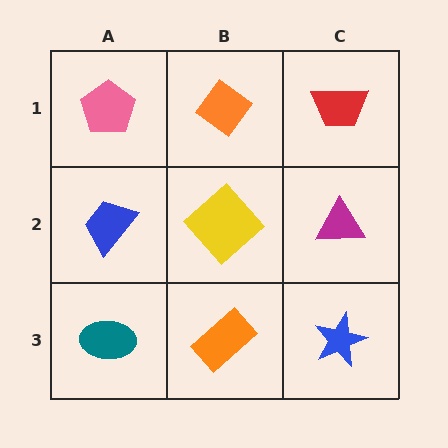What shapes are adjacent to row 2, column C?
A red trapezoid (row 1, column C), a blue star (row 3, column C), a yellow diamond (row 2, column B).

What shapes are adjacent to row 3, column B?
A yellow diamond (row 2, column B), a teal ellipse (row 3, column A), a blue star (row 3, column C).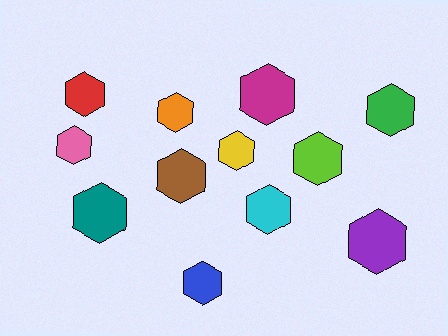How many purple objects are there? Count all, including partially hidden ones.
There is 1 purple object.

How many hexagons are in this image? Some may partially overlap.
There are 12 hexagons.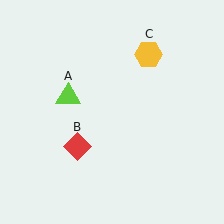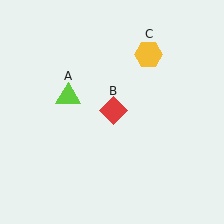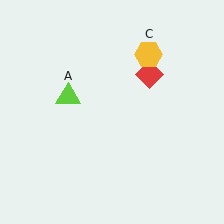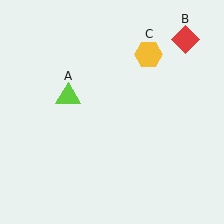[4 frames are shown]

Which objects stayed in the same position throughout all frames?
Lime triangle (object A) and yellow hexagon (object C) remained stationary.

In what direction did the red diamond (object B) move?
The red diamond (object B) moved up and to the right.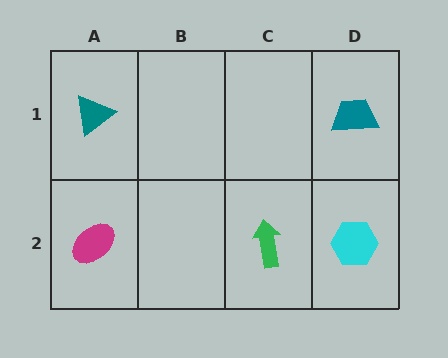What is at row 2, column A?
A magenta ellipse.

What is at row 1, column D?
A teal trapezoid.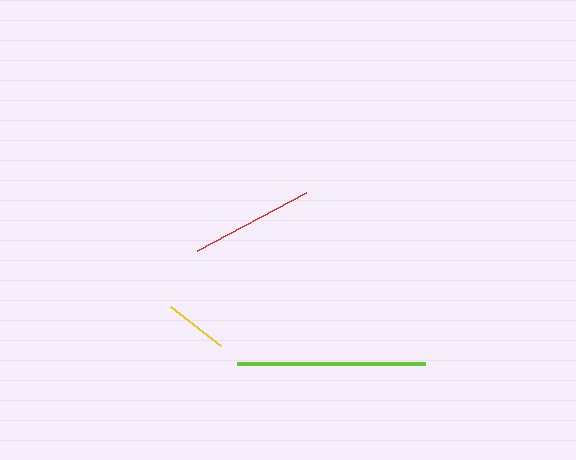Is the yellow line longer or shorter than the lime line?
The lime line is longer than the yellow line.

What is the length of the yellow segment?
The yellow segment is approximately 63 pixels long.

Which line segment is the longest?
The lime line is the longest at approximately 187 pixels.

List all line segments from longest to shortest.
From longest to shortest: lime, red, yellow.